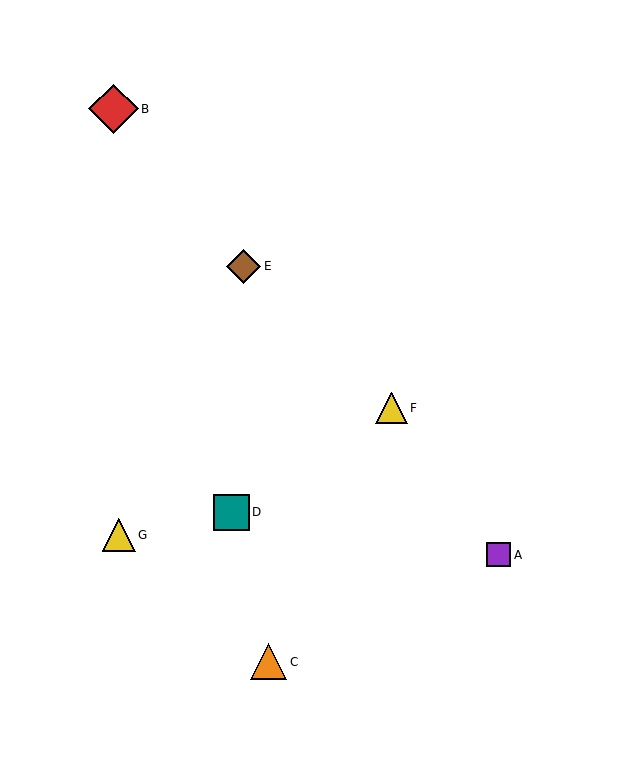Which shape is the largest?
The red diamond (labeled B) is the largest.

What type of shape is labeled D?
Shape D is a teal square.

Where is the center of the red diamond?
The center of the red diamond is at (113, 109).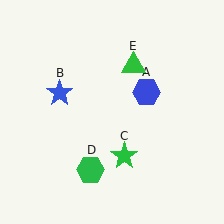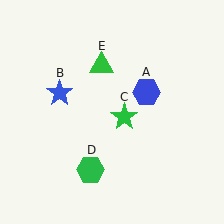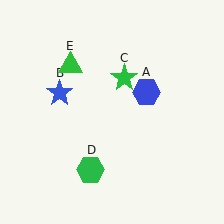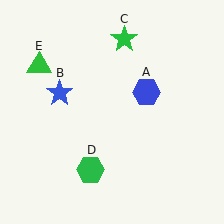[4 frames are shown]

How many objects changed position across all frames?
2 objects changed position: green star (object C), green triangle (object E).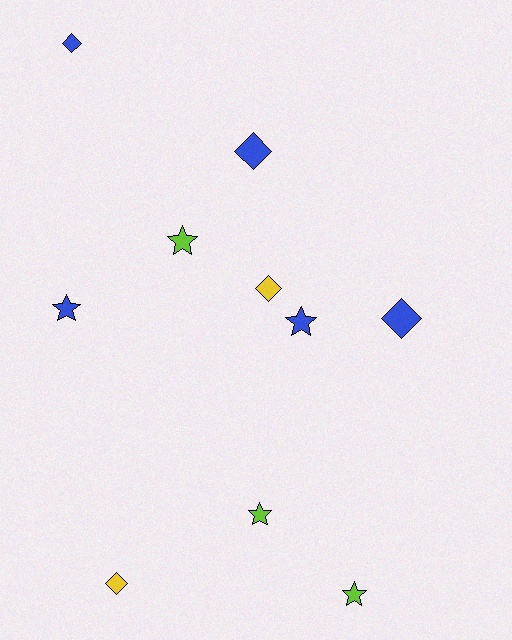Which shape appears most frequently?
Diamond, with 5 objects.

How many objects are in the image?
There are 10 objects.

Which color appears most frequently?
Blue, with 5 objects.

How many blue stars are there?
There are 2 blue stars.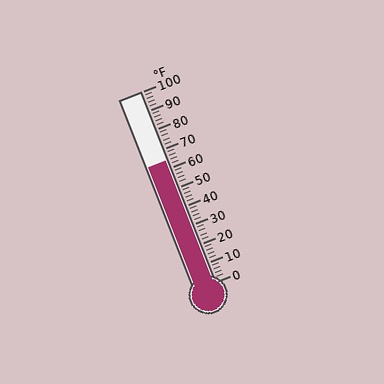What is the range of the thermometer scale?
The thermometer scale ranges from 0°F to 100°F.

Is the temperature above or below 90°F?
The temperature is below 90°F.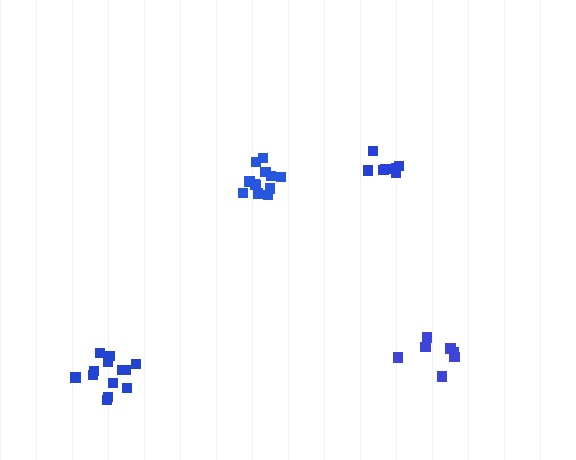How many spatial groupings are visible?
There are 4 spatial groupings.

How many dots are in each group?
Group 1: 7 dots, Group 2: 7 dots, Group 3: 12 dots, Group 4: 13 dots (39 total).